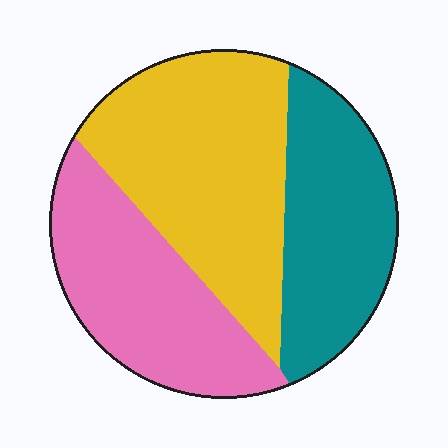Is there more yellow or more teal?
Yellow.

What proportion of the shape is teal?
Teal takes up between a sixth and a third of the shape.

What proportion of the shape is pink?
Pink takes up about one third (1/3) of the shape.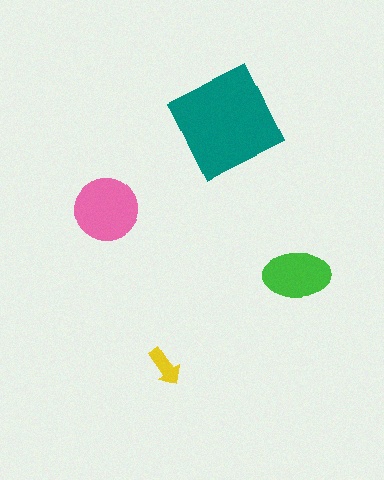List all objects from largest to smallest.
The teal square, the pink circle, the green ellipse, the yellow arrow.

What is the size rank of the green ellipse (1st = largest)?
3rd.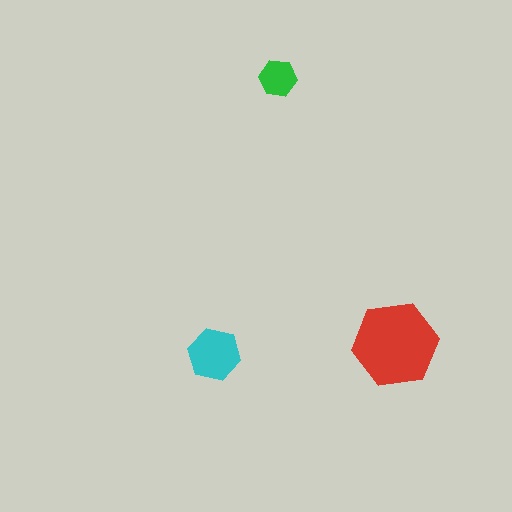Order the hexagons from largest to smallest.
the red one, the cyan one, the green one.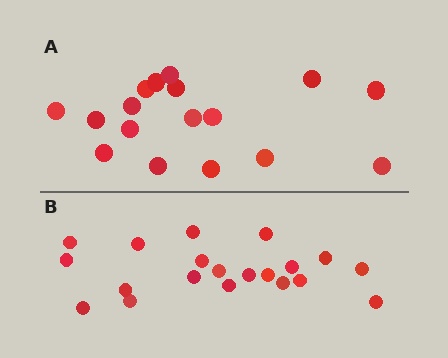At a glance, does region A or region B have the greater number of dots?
Region B (the bottom region) has more dots.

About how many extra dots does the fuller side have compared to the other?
Region B has just a few more — roughly 2 or 3 more dots than region A.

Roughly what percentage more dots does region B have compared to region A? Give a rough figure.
About 20% more.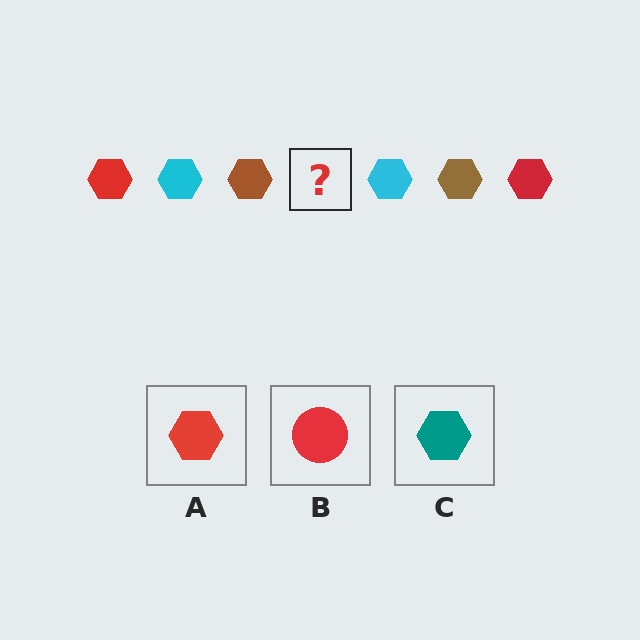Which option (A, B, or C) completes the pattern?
A.